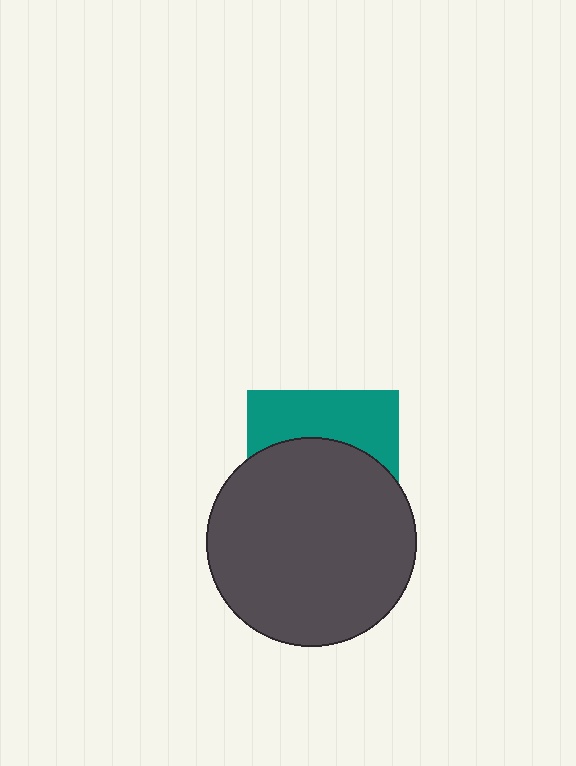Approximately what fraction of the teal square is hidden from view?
Roughly 62% of the teal square is hidden behind the dark gray circle.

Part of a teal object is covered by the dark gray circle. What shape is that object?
It is a square.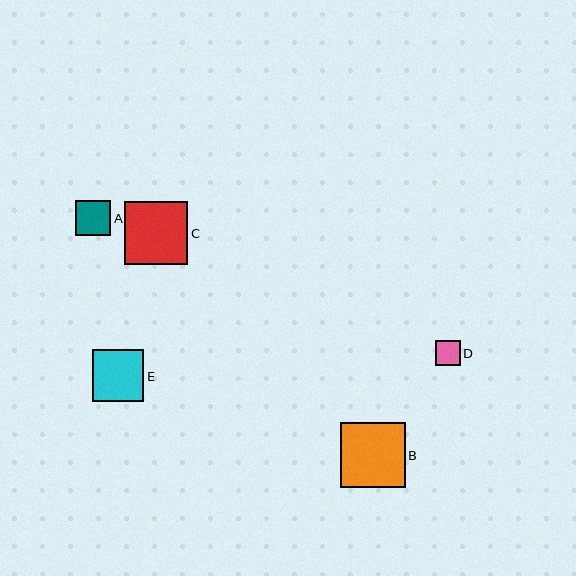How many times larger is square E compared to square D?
Square E is approximately 2.1 times the size of square D.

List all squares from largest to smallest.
From largest to smallest: B, C, E, A, D.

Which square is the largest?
Square B is the largest with a size of approximately 65 pixels.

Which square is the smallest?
Square D is the smallest with a size of approximately 25 pixels.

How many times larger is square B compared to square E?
Square B is approximately 1.3 times the size of square E.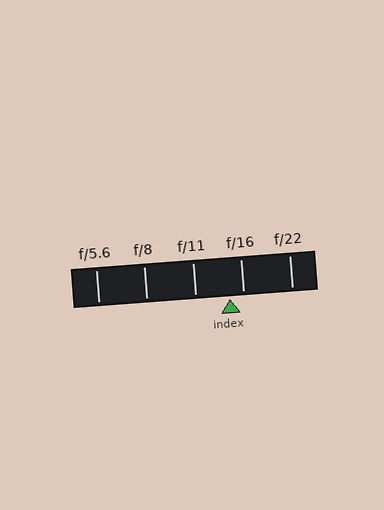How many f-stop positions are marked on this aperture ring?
There are 5 f-stop positions marked.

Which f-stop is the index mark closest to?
The index mark is closest to f/16.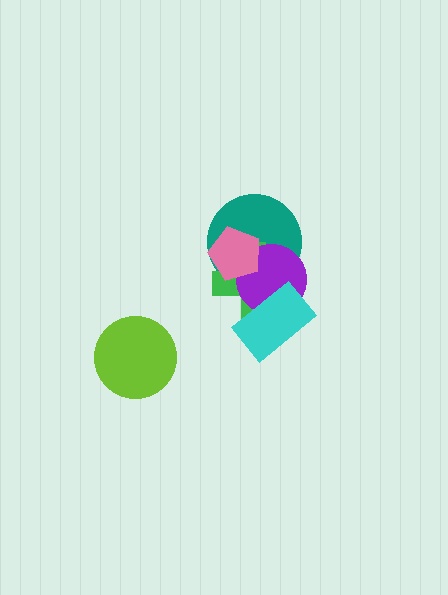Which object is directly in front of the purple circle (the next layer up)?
The cyan rectangle is directly in front of the purple circle.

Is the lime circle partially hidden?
No, no other shape covers it.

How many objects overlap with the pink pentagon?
3 objects overlap with the pink pentagon.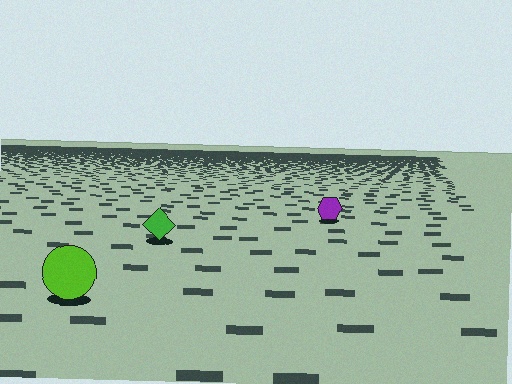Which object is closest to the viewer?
The lime circle is closest. The texture marks near it are larger and more spread out.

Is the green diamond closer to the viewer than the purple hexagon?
Yes. The green diamond is closer — you can tell from the texture gradient: the ground texture is coarser near it.